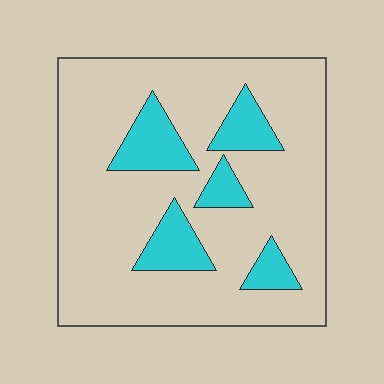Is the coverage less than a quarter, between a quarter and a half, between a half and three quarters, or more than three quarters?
Less than a quarter.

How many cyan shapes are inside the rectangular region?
5.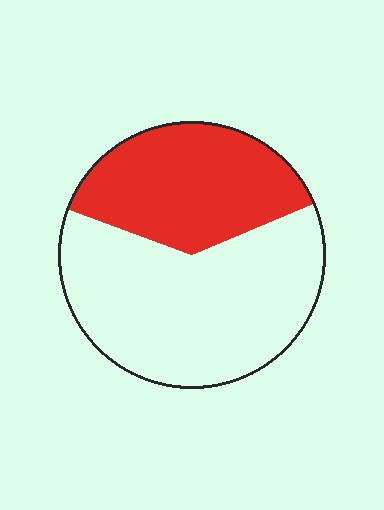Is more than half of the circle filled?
No.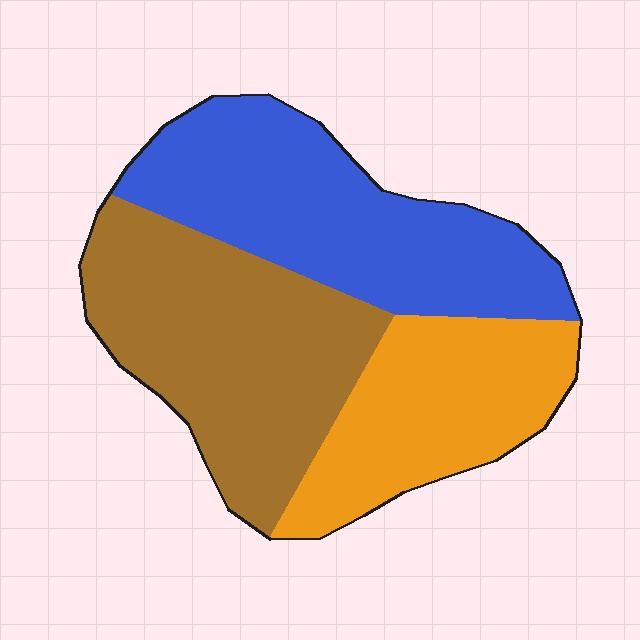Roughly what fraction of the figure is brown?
Brown covers 38% of the figure.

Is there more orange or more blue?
Blue.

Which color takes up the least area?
Orange, at roughly 25%.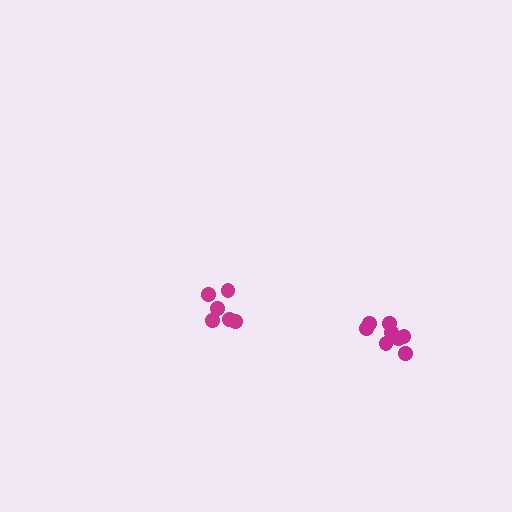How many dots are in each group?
Group 1: 8 dots, Group 2: 6 dots (14 total).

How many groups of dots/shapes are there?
There are 2 groups.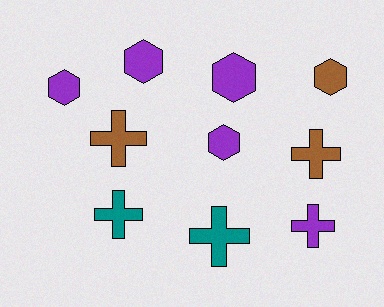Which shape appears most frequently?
Cross, with 5 objects.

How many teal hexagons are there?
There are no teal hexagons.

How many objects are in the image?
There are 10 objects.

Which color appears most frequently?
Purple, with 5 objects.